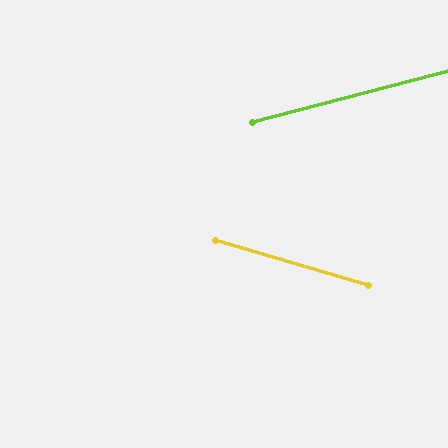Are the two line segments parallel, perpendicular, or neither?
Neither parallel nor perpendicular — they differ by about 31°.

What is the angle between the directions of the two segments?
Approximately 31 degrees.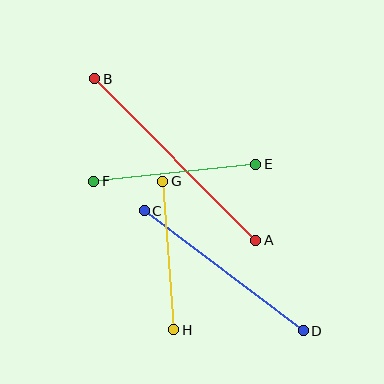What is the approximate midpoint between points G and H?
The midpoint is at approximately (168, 255) pixels.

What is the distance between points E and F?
The distance is approximately 163 pixels.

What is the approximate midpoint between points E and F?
The midpoint is at approximately (175, 173) pixels.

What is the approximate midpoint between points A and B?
The midpoint is at approximately (175, 159) pixels.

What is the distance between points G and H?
The distance is approximately 149 pixels.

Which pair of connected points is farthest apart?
Points A and B are farthest apart.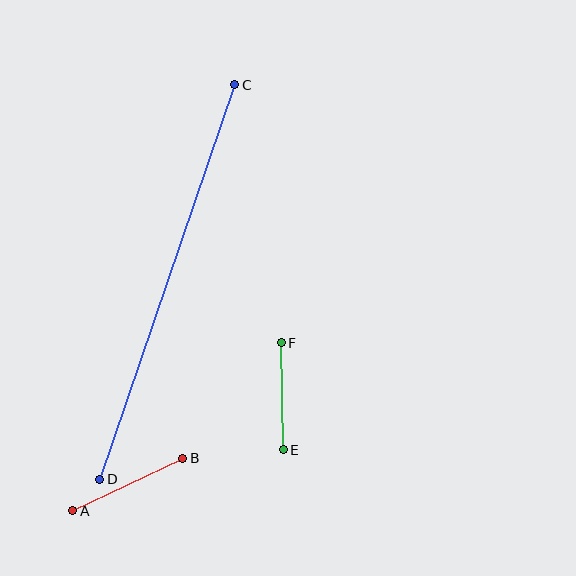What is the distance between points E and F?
The distance is approximately 107 pixels.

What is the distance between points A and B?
The distance is approximately 122 pixels.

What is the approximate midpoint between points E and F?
The midpoint is at approximately (282, 396) pixels.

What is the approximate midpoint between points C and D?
The midpoint is at approximately (167, 282) pixels.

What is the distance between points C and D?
The distance is approximately 417 pixels.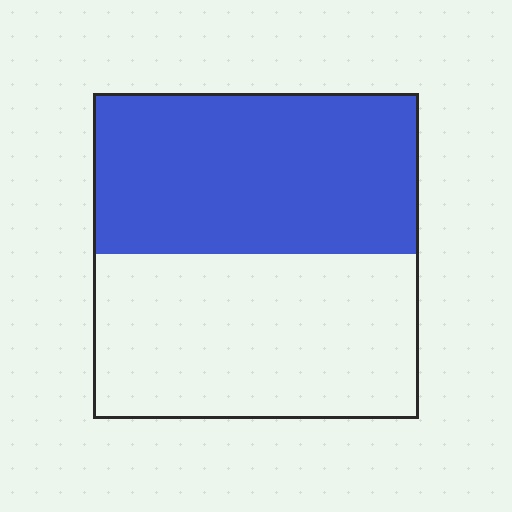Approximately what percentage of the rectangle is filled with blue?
Approximately 50%.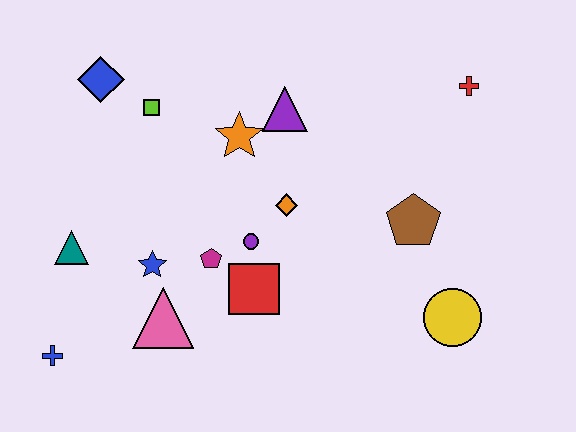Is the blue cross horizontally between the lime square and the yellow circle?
No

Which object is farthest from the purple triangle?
The blue cross is farthest from the purple triangle.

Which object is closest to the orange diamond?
The purple circle is closest to the orange diamond.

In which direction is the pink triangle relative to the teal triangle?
The pink triangle is to the right of the teal triangle.